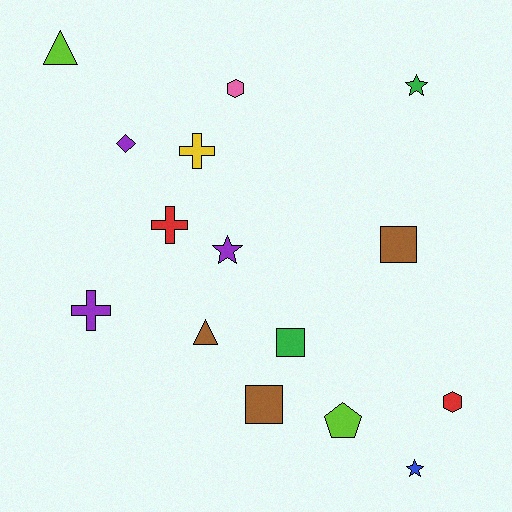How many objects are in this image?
There are 15 objects.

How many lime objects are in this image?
There are 2 lime objects.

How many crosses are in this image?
There are 3 crosses.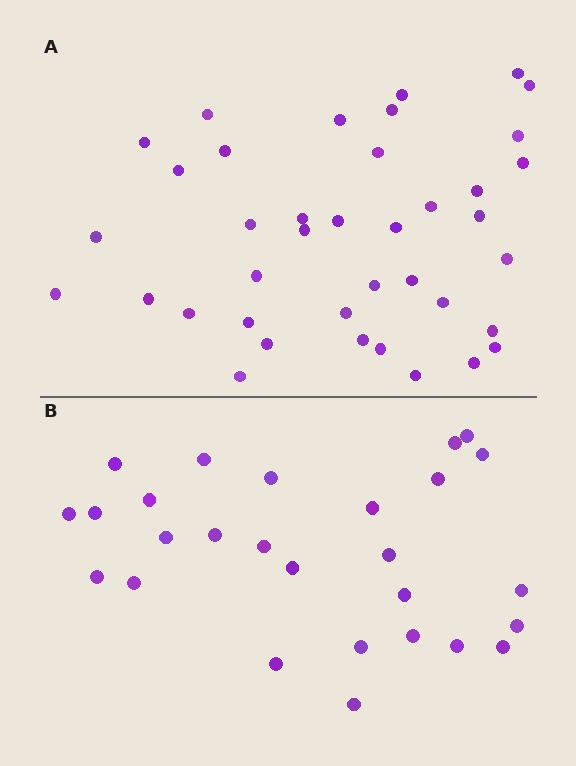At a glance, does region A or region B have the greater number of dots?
Region A (the top region) has more dots.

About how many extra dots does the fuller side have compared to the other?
Region A has roughly 12 or so more dots than region B.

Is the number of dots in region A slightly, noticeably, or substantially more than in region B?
Region A has noticeably more, but not dramatically so. The ratio is roughly 1.4 to 1.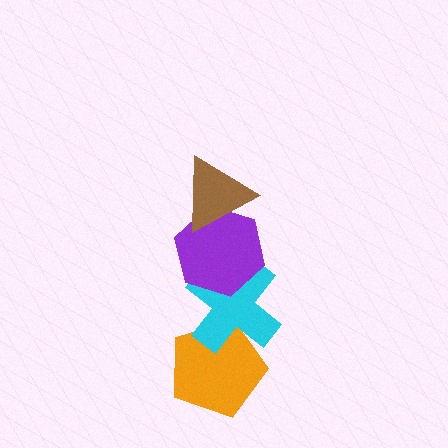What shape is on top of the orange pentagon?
The cyan cross is on top of the orange pentagon.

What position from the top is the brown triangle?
The brown triangle is 1st from the top.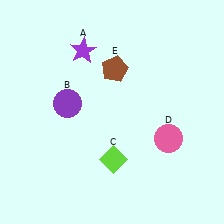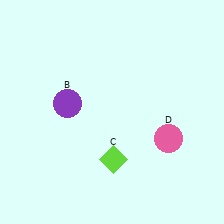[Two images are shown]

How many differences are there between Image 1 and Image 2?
There are 2 differences between the two images.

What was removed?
The brown pentagon (E), the purple star (A) were removed in Image 2.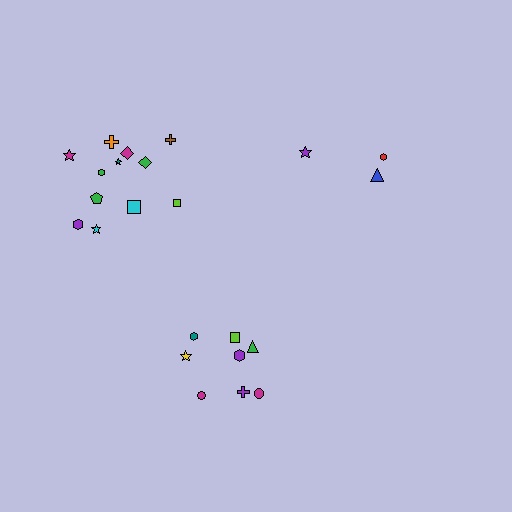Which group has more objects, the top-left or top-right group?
The top-left group.